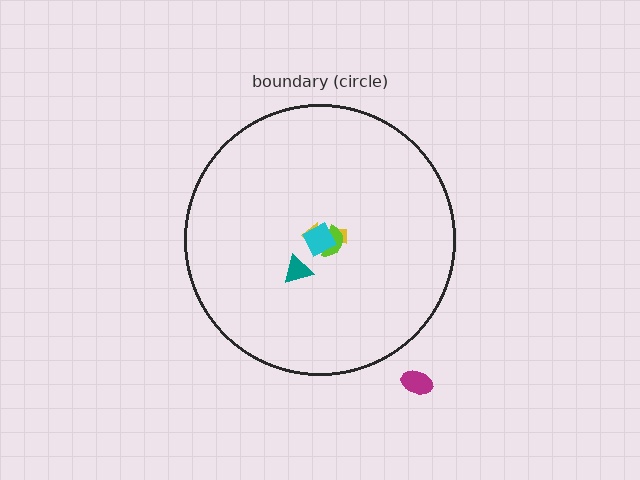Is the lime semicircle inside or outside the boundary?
Inside.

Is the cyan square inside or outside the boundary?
Inside.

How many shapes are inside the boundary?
4 inside, 1 outside.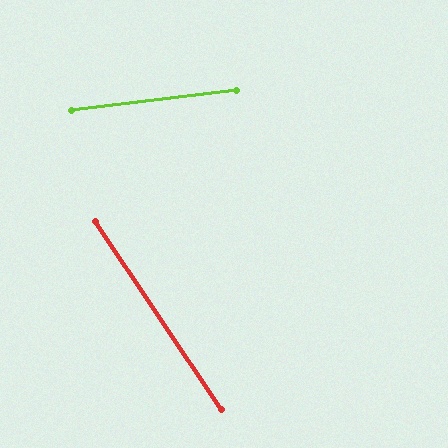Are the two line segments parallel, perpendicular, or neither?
Neither parallel nor perpendicular — they differ by about 63°.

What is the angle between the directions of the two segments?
Approximately 63 degrees.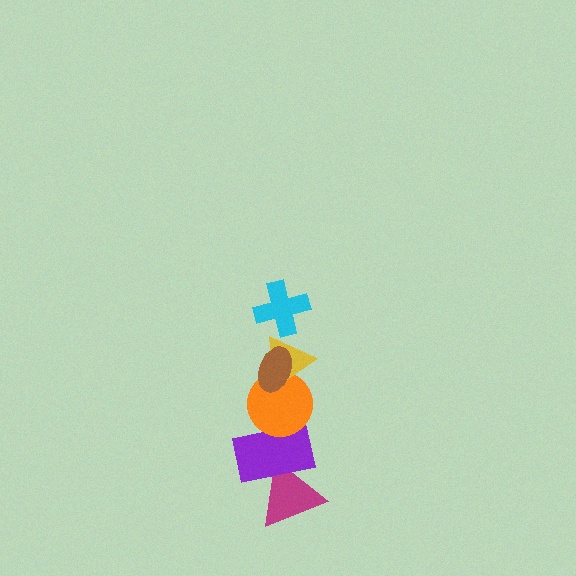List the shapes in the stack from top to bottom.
From top to bottom: the cyan cross, the brown ellipse, the yellow triangle, the orange circle, the purple rectangle, the magenta triangle.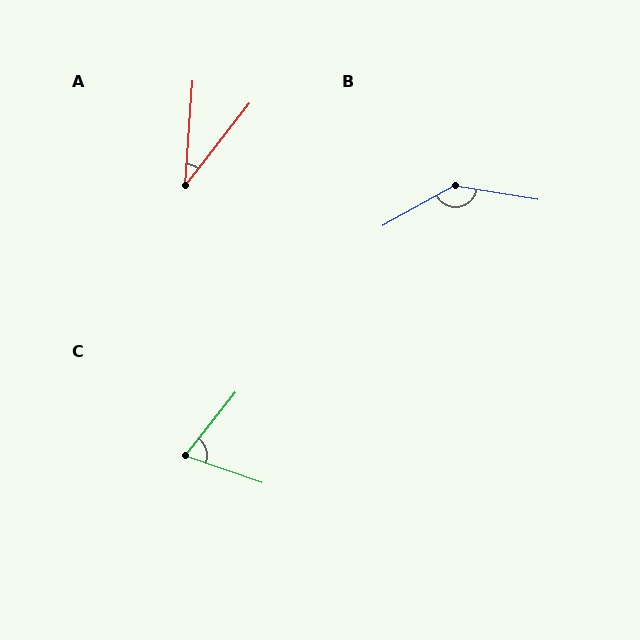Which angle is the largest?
B, at approximately 141 degrees.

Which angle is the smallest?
A, at approximately 34 degrees.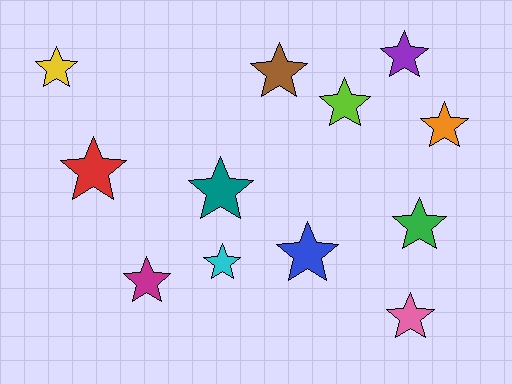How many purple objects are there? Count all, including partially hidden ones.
There is 1 purple object.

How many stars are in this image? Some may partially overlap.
There are 12 stars.